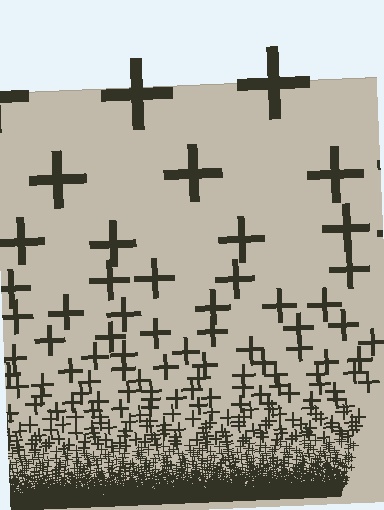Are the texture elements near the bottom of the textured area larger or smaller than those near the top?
Smaller. The gradient is inverted — elements near the bottom are smaller and denser.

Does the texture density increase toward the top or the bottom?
Density increases toward the bottom.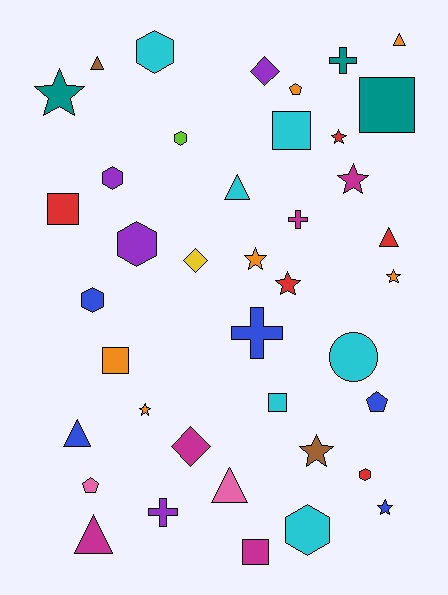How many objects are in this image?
There are 40 objects.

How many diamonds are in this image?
There are 3 diamonds.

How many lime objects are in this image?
There is 1 lime object.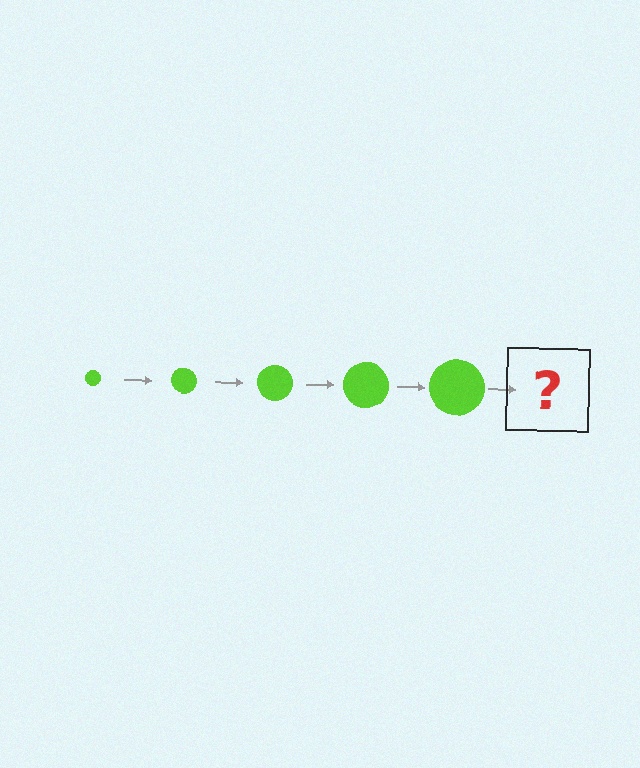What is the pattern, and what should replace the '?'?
The pattern is that the circle gets progressively larger each step. The '?' should be a lime circle, larger than the previous one.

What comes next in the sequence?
The next element should be a lime circle, larger than the previous one.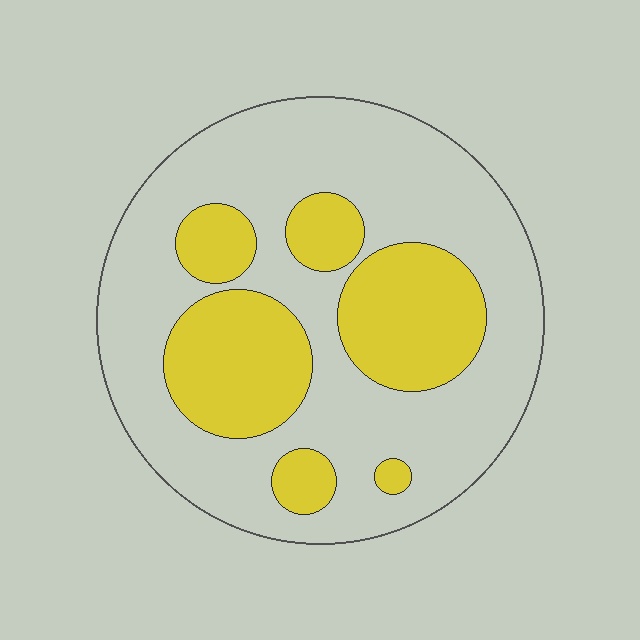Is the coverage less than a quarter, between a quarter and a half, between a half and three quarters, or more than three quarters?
Between a quarter and a half.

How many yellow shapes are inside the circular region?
6.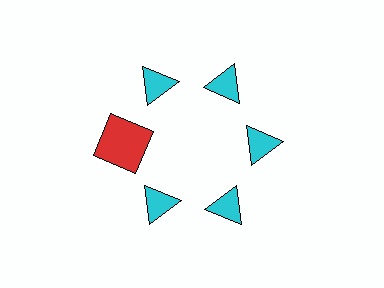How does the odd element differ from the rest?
It differs in both color (red instead of cyan) and shape (square instead of triangle).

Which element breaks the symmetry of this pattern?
The red square at roughly the 9 o'clock position breaks the symmetry. All other shapes are cyan triangles.